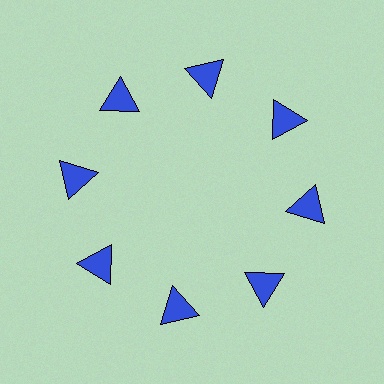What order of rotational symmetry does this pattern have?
This pattern has 8-fold rotational symmetry.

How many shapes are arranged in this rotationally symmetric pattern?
There are 8 shapes, arranged in 8 groups of 1.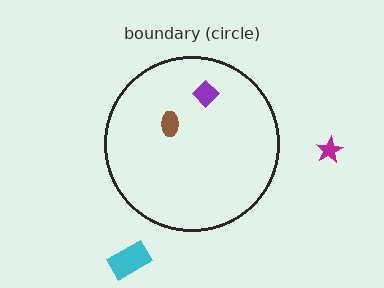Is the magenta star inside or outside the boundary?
Outside.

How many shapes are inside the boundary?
2 inside, 2 outside.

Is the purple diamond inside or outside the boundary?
Inside.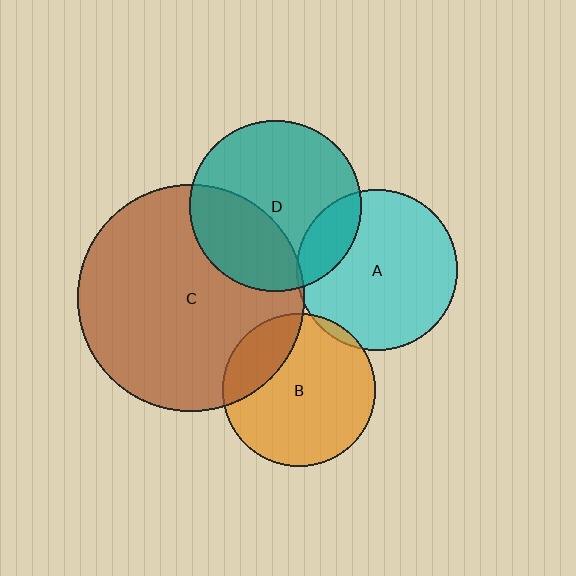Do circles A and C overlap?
Yes.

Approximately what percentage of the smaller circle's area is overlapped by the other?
Approximately 5%.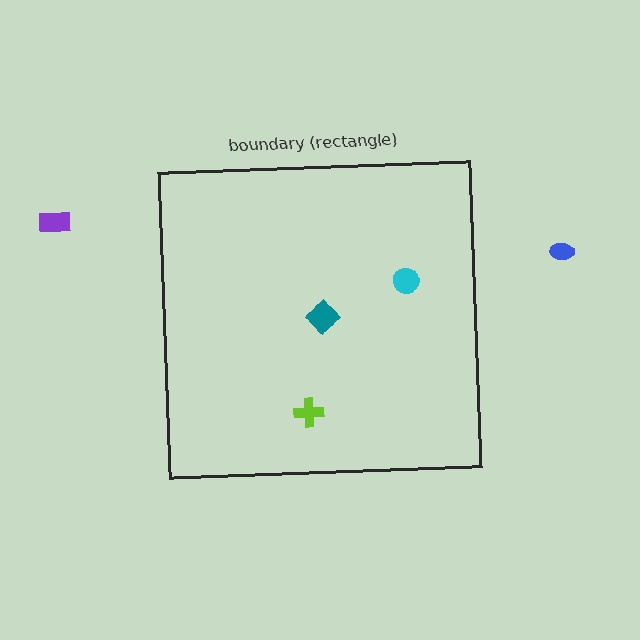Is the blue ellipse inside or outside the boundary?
Outside.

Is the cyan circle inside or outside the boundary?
Inside.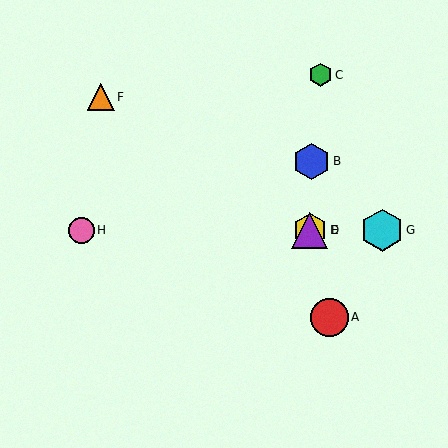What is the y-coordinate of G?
Object G is at y≈230.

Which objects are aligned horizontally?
Objects D, E, G, H are aligned horizontally.